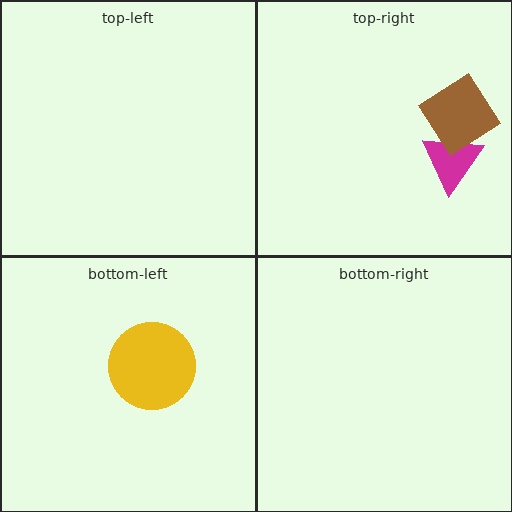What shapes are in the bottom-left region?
The yellow circle.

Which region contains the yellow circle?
The bottom-left region.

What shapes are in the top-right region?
The magenta triangle, the brown diamond.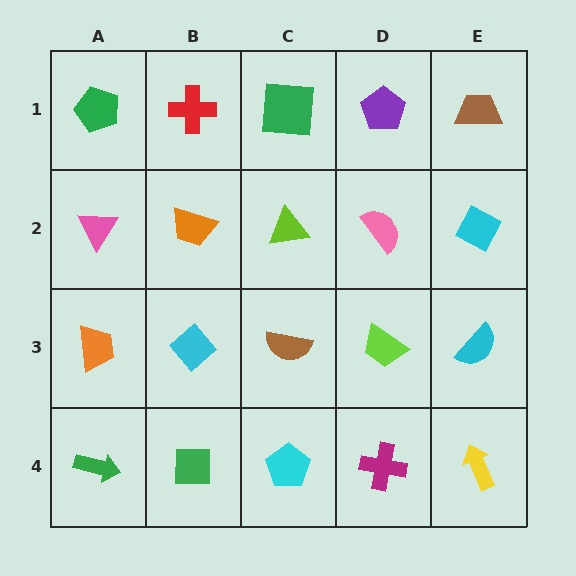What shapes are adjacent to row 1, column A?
A pink triangle (row 2, column A), a red cross (row 1, column B).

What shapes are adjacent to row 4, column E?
A cyan semicircle (row 3, column E), a magenta cross (row 4, column D).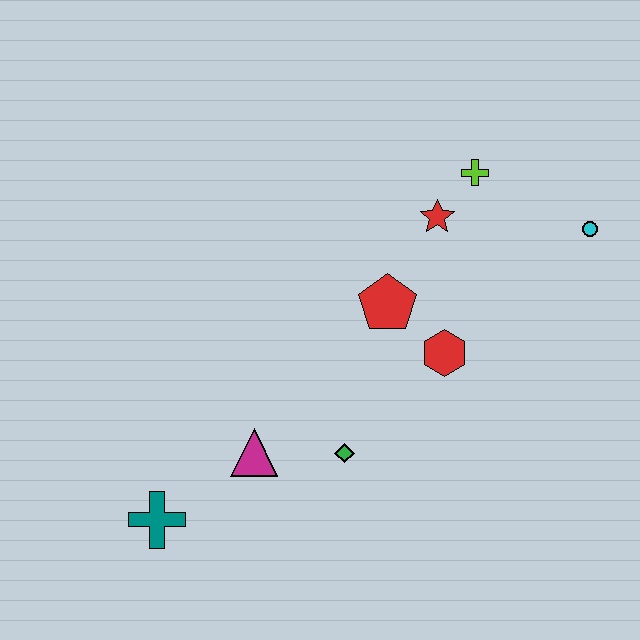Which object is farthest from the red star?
The teal cross is farthest from the red star.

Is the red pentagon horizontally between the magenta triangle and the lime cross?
Yes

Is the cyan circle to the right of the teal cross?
Yes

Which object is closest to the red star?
The lime cross is closest to the red star.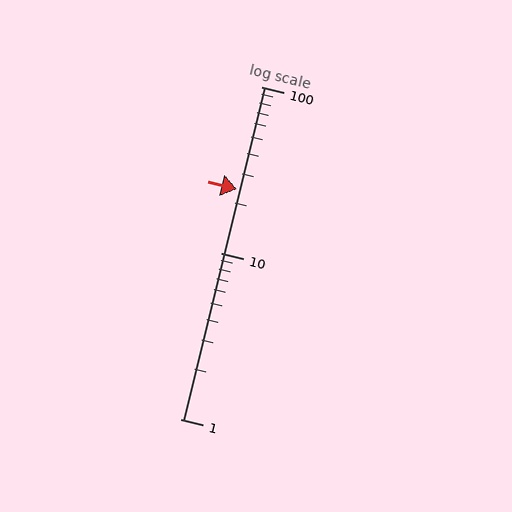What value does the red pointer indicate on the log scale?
The pointer indicates approximately 24.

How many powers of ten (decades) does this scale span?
The scale spans 2 decades, from 1 to 100.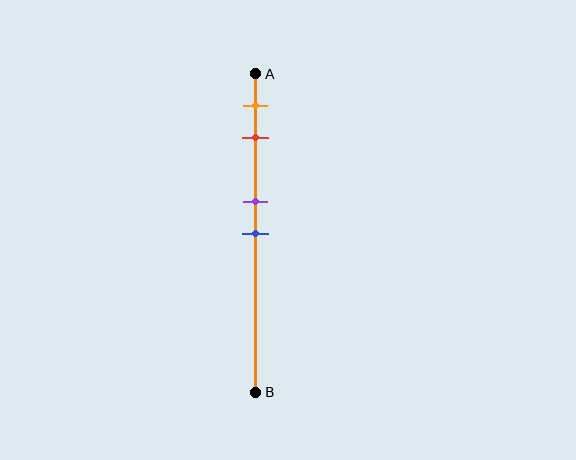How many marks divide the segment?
There are 4 marks dividing the segment.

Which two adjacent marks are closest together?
The purple and blue marks are the closest adjacent pair.